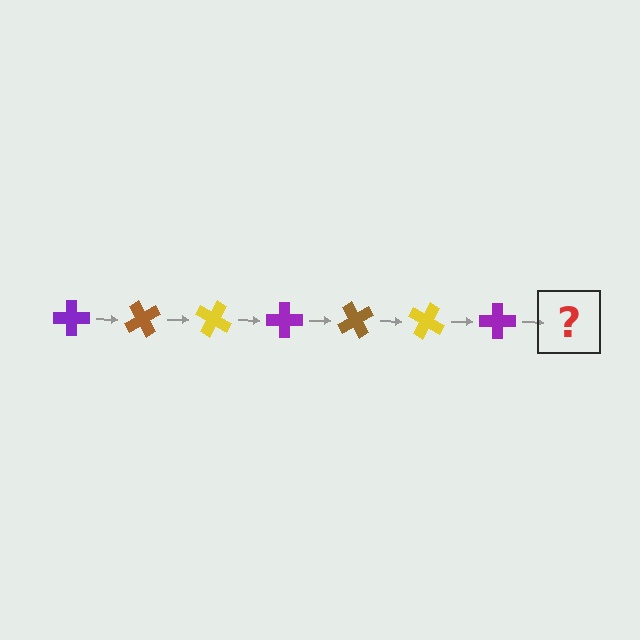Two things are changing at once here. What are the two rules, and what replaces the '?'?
The two rules are that it rotates 60 degrees each step and the color cycles through purple, brown, and yellow. The '?' should be a brown cross, rotated 420 degrees from the start.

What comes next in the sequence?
The next element should be a brown cross, rotated 420 degrees from the start.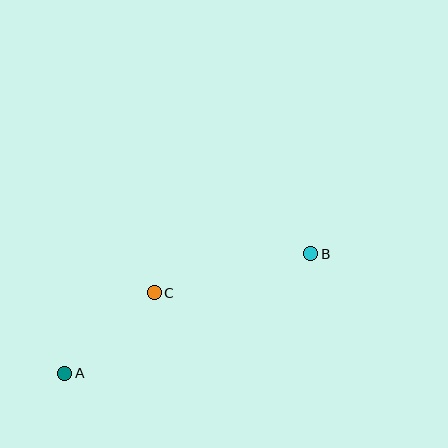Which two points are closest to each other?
Points A and C are closest to each other.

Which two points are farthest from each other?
Points A and B are farthest from each other.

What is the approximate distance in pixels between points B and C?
The distance between B and C is approximately 161 pixels.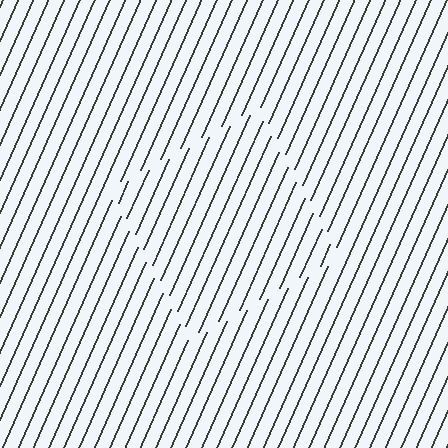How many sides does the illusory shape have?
4 sides — the line-ends trace a square.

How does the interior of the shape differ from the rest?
The interior of the shape contains the same grating, shifted by half a period — the contour is defined by the phase discontinuity where line-ends from the inner and outer gratings abut.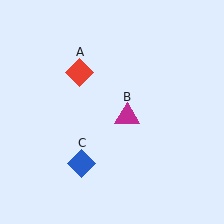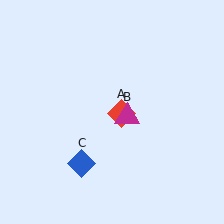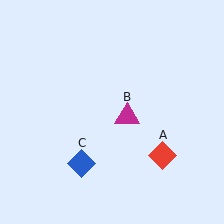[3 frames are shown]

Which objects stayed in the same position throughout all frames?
Magenta triangle (object B) and blue diamond (object C) remained stationary.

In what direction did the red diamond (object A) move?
The red diamond (object A) moved down and to the right.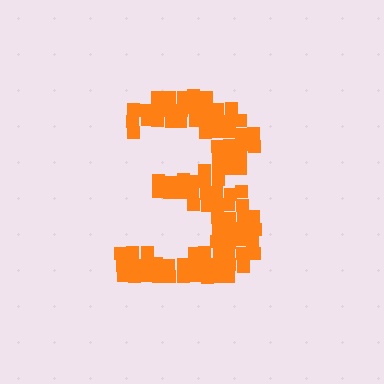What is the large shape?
The large shape is the digit 3.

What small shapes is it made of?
It is made of small squares.